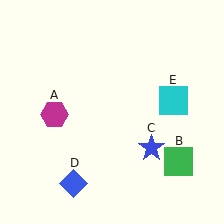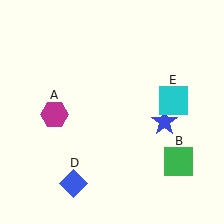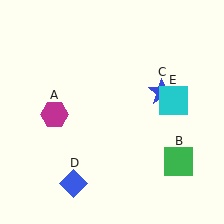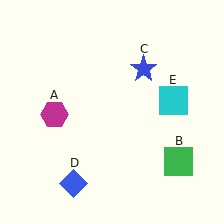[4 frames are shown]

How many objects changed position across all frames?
1 object changed position: blue star (object C).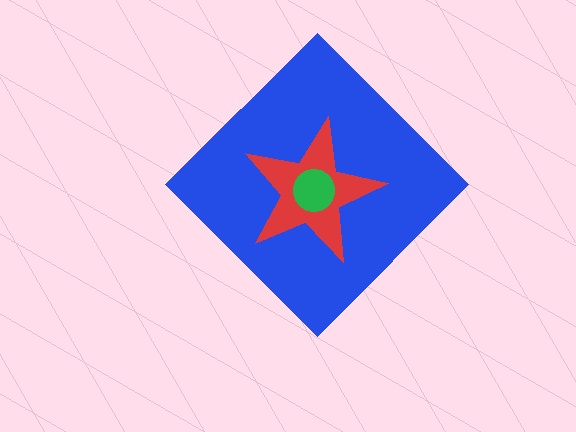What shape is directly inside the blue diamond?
The red star.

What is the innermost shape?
The green circle.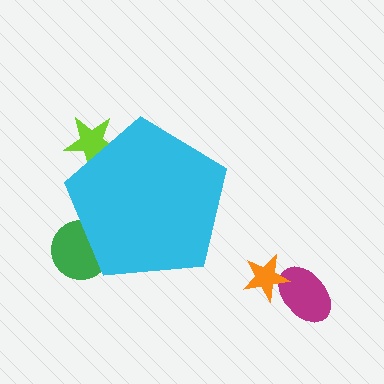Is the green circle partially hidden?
Yes, the green circle is partially hidden behind the cyan pentagon.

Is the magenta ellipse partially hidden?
No, the magenta ellipse is fully visible.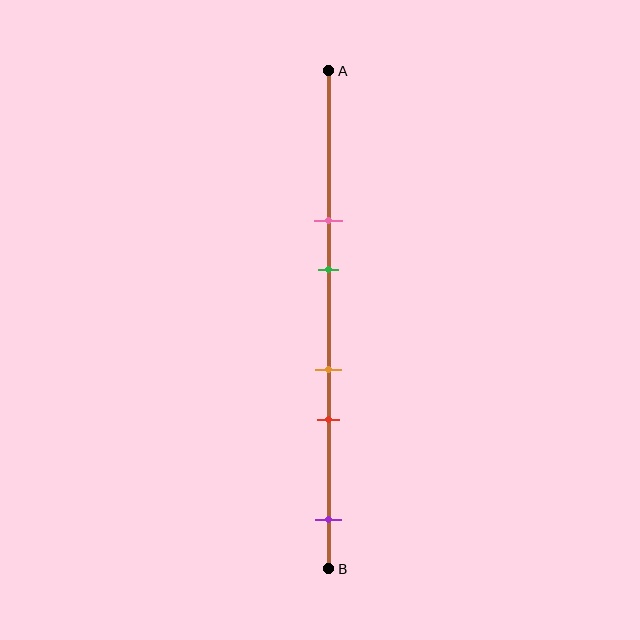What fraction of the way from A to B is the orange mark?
The orange mark is approximately 60% (0.6) of the way from A to B.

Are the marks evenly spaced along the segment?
No, the marks are not evenly spaced.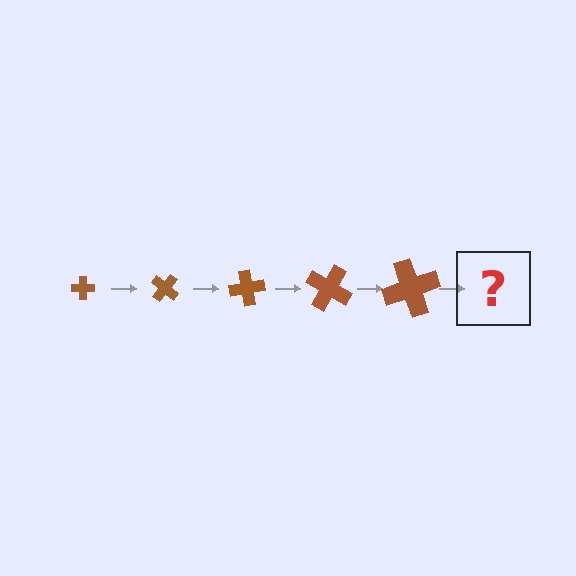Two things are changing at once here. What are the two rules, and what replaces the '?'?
The two rules are that the cross grows larger each step and it rotates 40 degrees each step. The '?' should be a cross, larger than the previous one and rotated 200 degrees from the start.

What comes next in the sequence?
The next element should be a cross, larger than the previous one and rotated 200 degrees from the start.